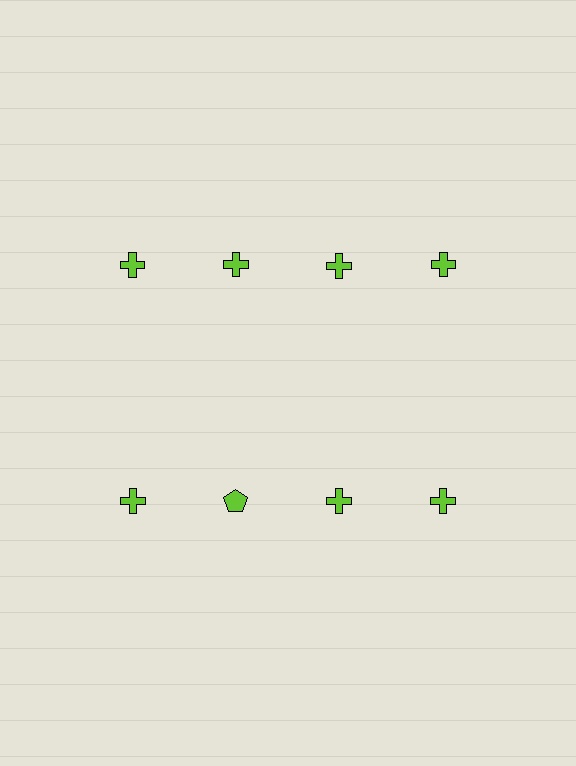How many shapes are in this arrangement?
There are 8 shapes arranged in a grid pattern.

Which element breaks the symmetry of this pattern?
The lime pentagon in the second row, second from left column breaks the symmetry. All other shapes are lime crosses.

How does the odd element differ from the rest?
It has a different shape: pentagon instead of cross.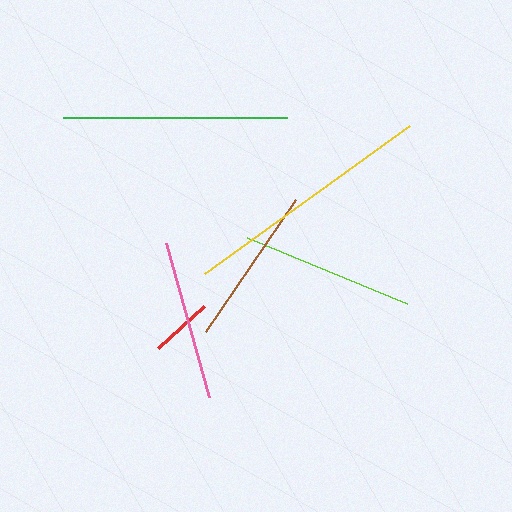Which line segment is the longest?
The yellow line is the longest at approximately 252 pixels.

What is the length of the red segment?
The red segment is approximately 62 pixels long.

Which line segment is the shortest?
The red line is the shortest at approximately 62 pixels.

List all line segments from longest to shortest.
From longest to shortest: yellow, green, lime, brown, pink, red.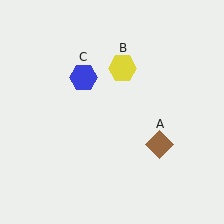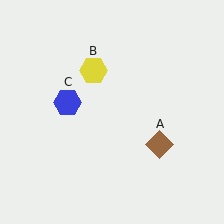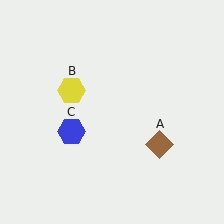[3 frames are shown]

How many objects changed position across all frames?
2 objects changed position: yellow hexagon (object B), blue hexagon (object C).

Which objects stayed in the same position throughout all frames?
Brown diamond (object A) remained stationary.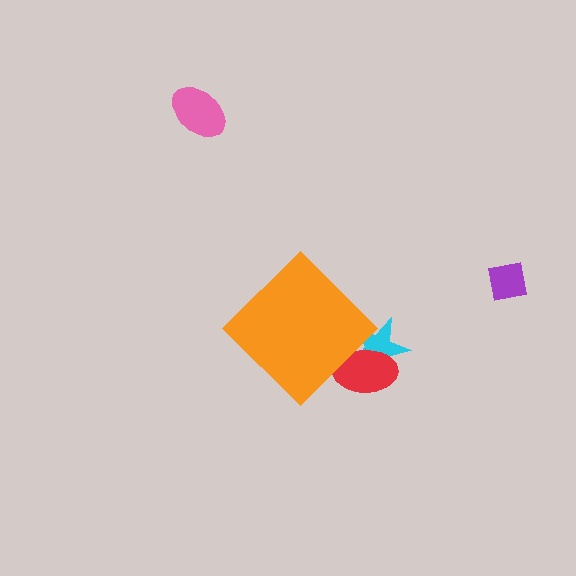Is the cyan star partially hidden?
Yes, the cyan star is partially hidden behind the orange diamond.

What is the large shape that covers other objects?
An orange diamond.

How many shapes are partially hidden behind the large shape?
2 shapes are partially hidden.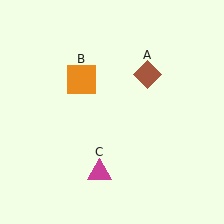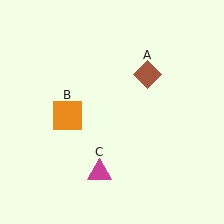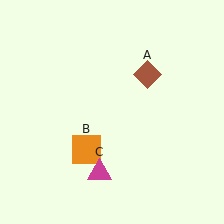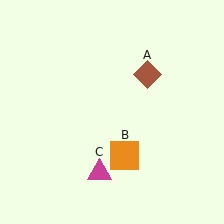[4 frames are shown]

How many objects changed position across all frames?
1 object changed position: orange square (object B).